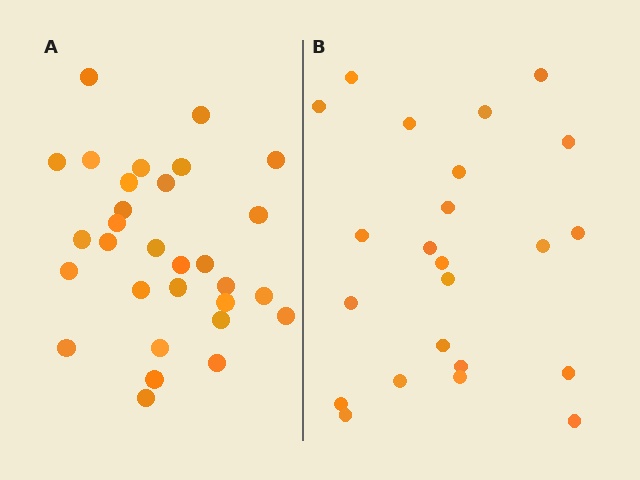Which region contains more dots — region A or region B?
Region A (the left region) has more dots.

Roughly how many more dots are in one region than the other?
Region A has roughly 8 or so more dots than region B.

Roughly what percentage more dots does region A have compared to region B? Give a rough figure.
About 30% more.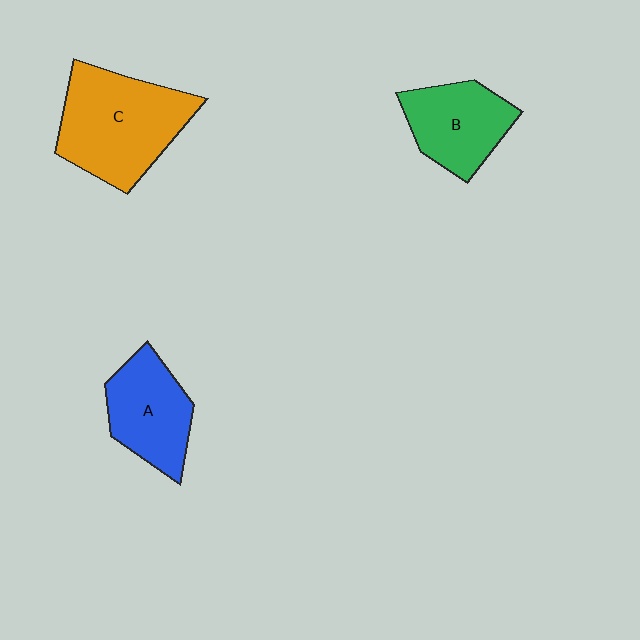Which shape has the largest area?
Shape C (orange).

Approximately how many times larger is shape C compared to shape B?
Approximately 1.5 times.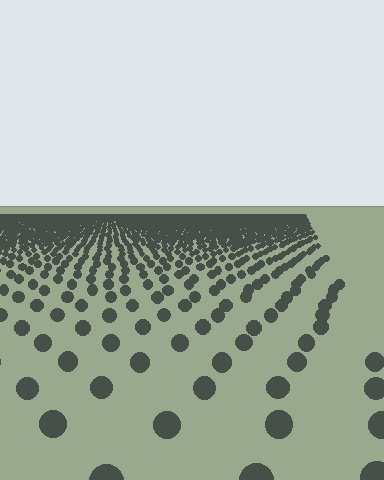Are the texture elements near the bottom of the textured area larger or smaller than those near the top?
Larger. Near the bottom, elements are closer to the viewer and appear at a bigger on-screen size.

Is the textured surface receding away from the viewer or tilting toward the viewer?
The surface is receding away from the viewer. Texture elements get smaller and denser toward the top.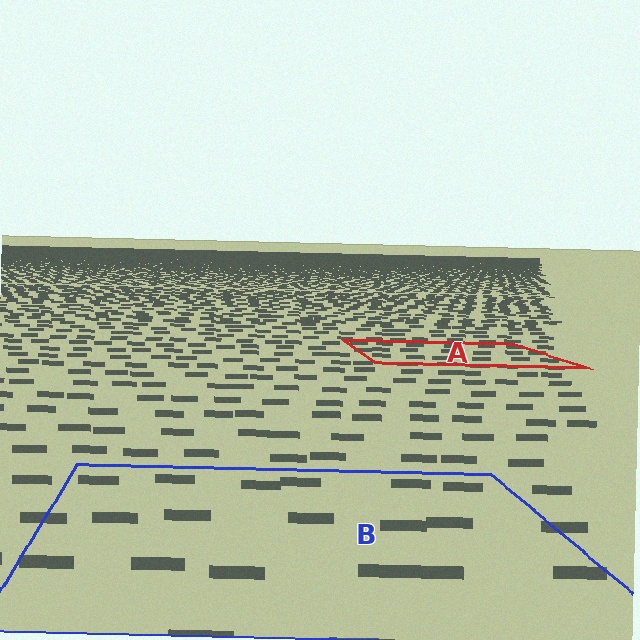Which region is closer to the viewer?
Region B is closer. The texture elements there are larger and more spread out.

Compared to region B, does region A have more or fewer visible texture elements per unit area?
Region A has more texture elements per unit area — they are packed more densely because it is farther away.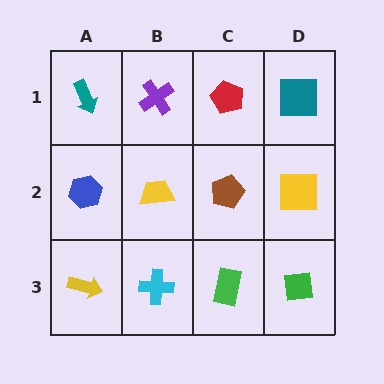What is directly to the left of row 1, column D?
A red pentagon.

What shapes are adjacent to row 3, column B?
A yellow trapezoid (row 2, column B), a yellow arrow (row 3, column A), a green rectangle (row 3, column C).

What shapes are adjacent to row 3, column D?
A yellow square (row 2, column D), a green rectangle (row 3, column C).